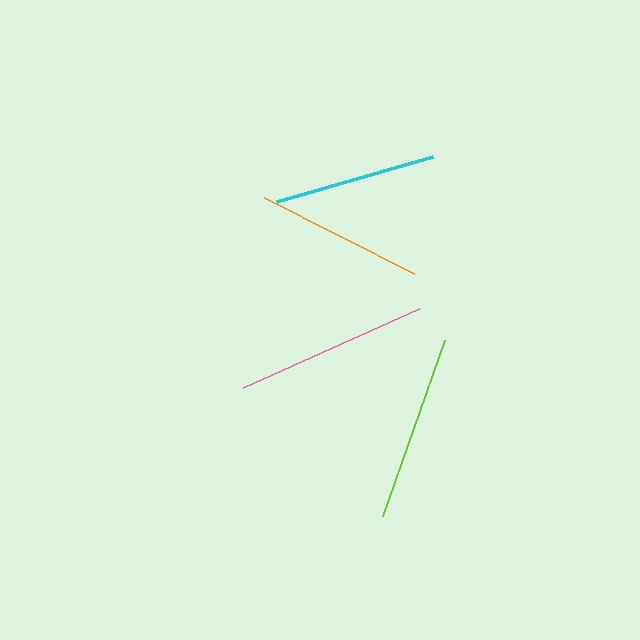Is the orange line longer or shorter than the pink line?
The pink line is longer than the orange line.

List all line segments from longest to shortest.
From longest to shortest: pink, lime, orange, cyan.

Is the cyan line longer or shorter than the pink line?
The pink line is longer than the cyan line.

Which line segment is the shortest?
The cyan line is the shortest at approximately 162 pixels.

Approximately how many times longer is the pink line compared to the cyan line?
The pink line is approximately 1.2 times the length of the cyan line.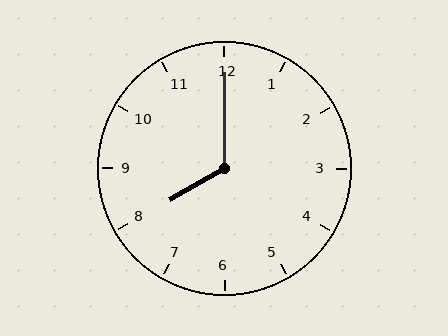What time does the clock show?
8:00.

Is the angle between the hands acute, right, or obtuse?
It is obtuse.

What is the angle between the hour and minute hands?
Approximately 120 degrees.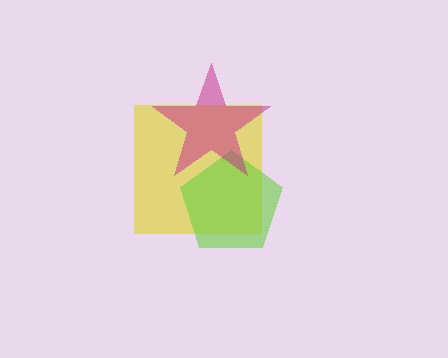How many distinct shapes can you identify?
There are 3 distinct shapes: a yellow square, a lime pentagon, a magenta star.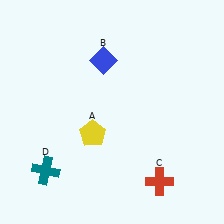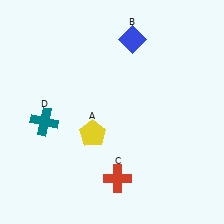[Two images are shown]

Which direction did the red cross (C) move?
The red cross (C) moved left.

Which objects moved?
The objects that moved are: the blue diamond (B), the red cross (C), the teal cross (D).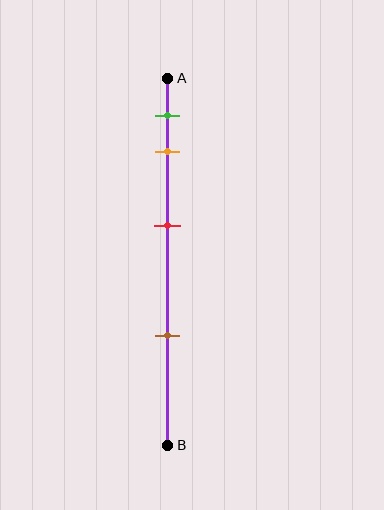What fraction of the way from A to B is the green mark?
The green mark is approximately 10% (0.1) of the way from A to B.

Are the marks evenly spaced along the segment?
No, the marks are not evenly spaced.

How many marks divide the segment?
There are 4 marks dividing the segment.